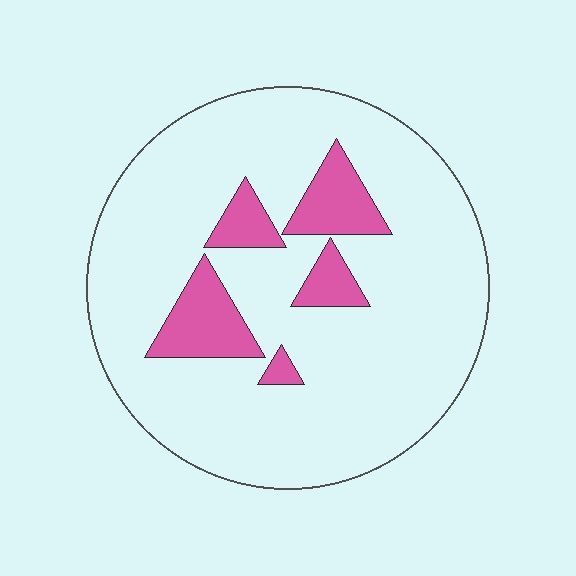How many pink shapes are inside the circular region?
5.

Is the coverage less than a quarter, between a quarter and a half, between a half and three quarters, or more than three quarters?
Less than a quarter.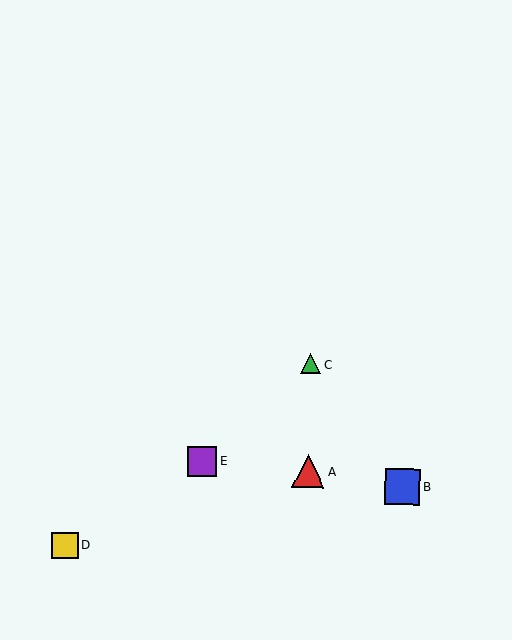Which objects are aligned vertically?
Objects A, C are aligned vertically.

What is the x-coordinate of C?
Object C is at x≈311.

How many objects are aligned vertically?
2 objects (A, C) are aligned vertically.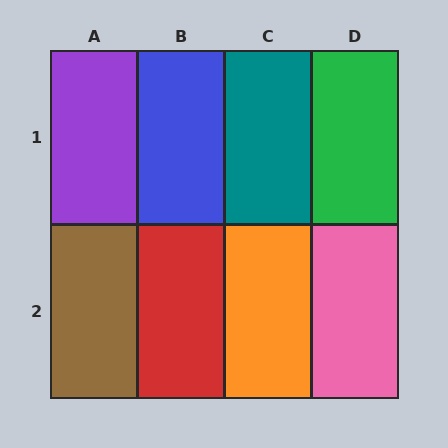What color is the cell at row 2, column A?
Brown.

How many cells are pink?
1 cell is pink.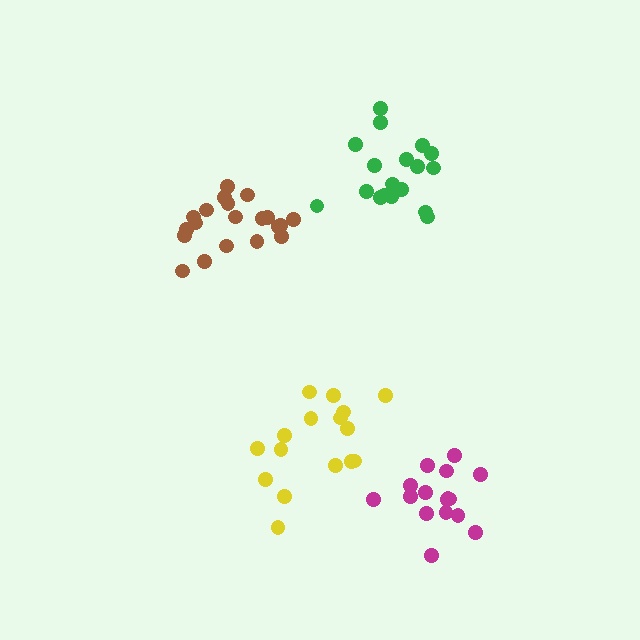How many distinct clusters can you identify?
There are 4 distinct clusters.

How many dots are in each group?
Group 1: 20 dots, Group 2: 16 dots, Group 3: 18 dots, Group 4: 16 dots (70 total).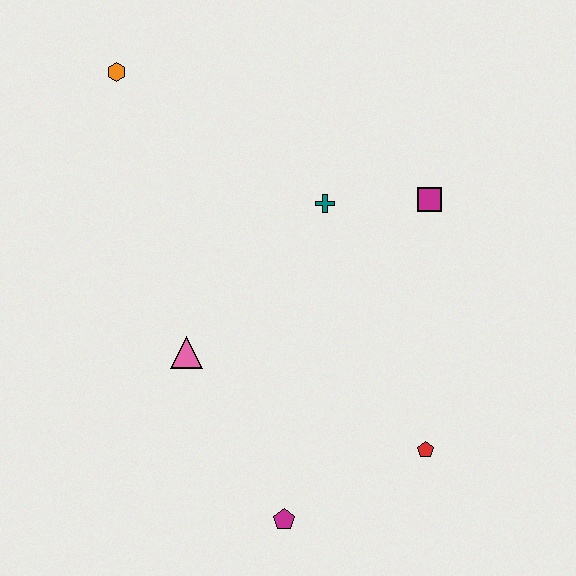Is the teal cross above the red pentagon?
Yes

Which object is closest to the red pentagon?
The magenta pentagon is closest to the red pentagon.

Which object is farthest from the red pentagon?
The orange hexagon is farthest from the red pentagon.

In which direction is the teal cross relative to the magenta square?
The teal cross is to the left of the magenta square.